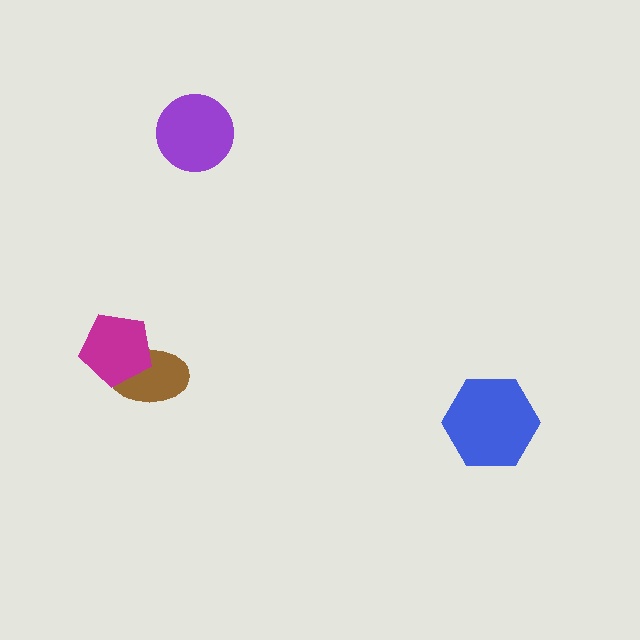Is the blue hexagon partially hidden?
No, no other shape covers it.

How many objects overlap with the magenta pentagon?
1 object overlaps with the magenta pentagon.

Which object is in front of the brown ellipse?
The magenta pentagon is in front of the brown ellipse.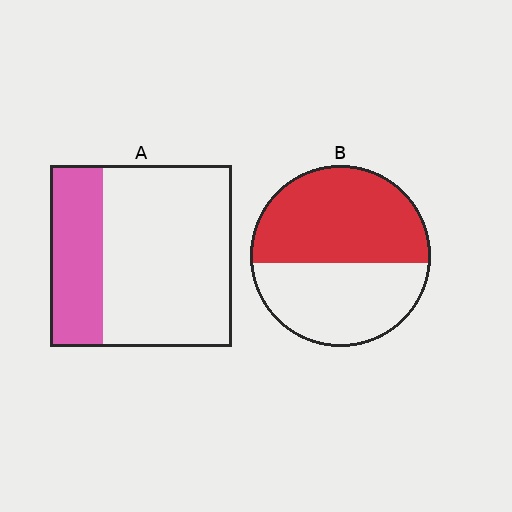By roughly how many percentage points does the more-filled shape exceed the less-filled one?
By roughly 25 percentage points (B over A).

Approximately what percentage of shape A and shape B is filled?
A is approximately 30% and B is approximately 55%.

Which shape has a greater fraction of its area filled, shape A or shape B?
Shape B.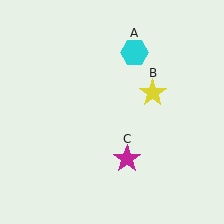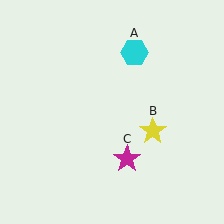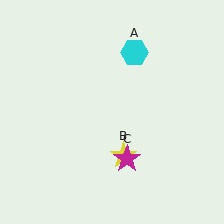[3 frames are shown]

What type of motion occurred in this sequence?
The yellow star (object B) rotated clockwise around the center of the scene.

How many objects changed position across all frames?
1 object changed position: yellow star (object B).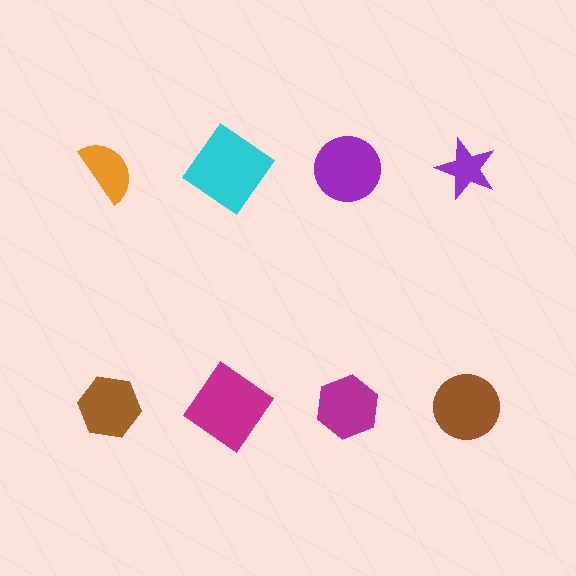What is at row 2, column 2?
A magenta diamond.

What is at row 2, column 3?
A magenta hexagon.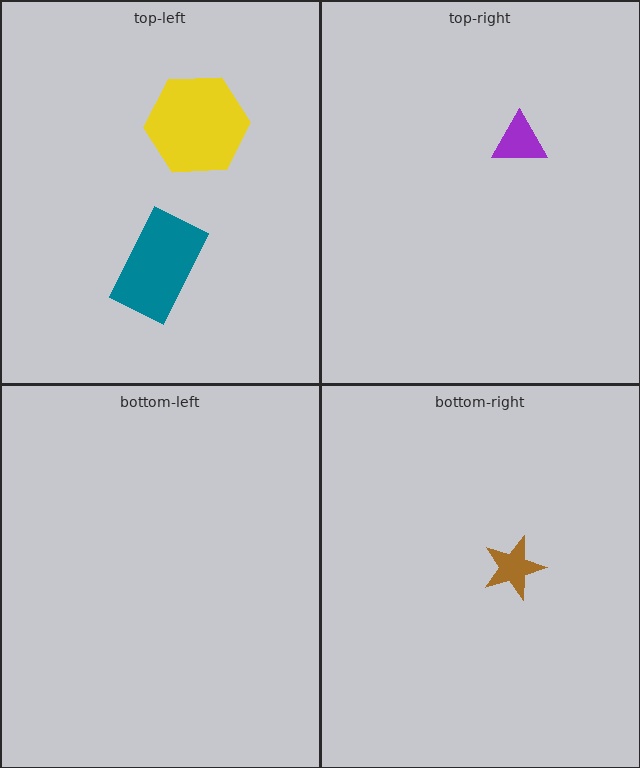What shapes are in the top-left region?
The yellow hexagon, the teal rectangle.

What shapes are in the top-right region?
The purple triangle.